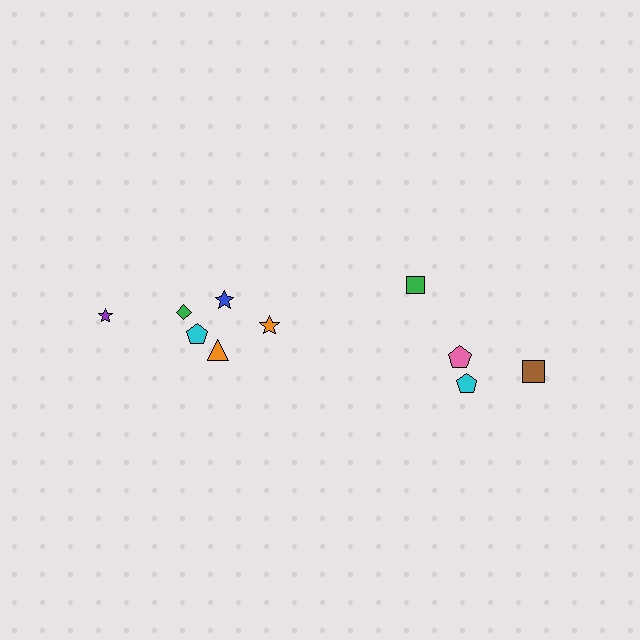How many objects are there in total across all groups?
There are 10 objects.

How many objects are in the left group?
There are 6 objects.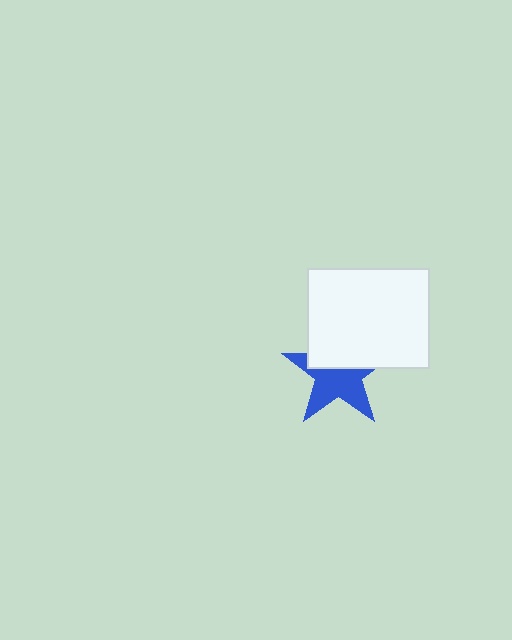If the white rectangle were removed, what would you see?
You would see the complete blue star.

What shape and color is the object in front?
The object in front is a white rectangle.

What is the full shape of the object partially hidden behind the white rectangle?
The partially hidden object is a blue star.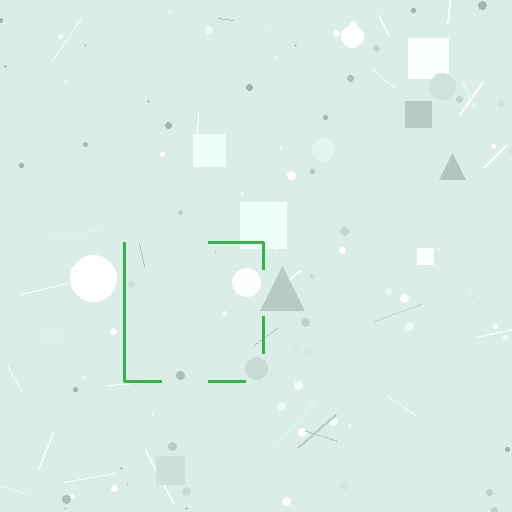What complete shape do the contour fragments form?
The contour fragments form a square.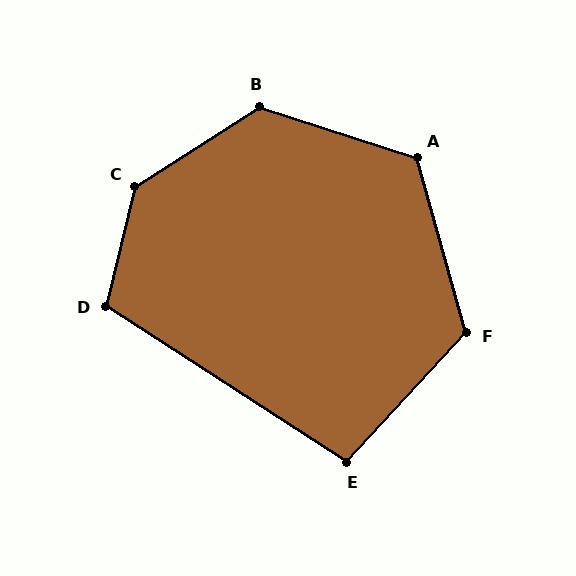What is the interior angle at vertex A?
Approximately 124 degrees (obtuse).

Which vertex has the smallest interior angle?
E, at approximately 100 degrees.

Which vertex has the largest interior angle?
C, at approximately 137 degrees.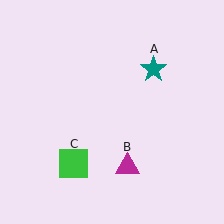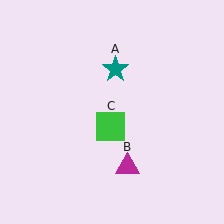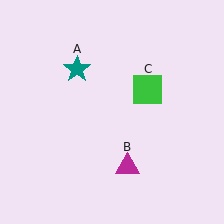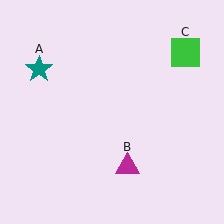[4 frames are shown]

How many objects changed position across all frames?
2 objects changed position: teal star (object A), green square (object C).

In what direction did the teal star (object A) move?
The teal star (object A) moved left.